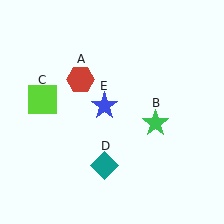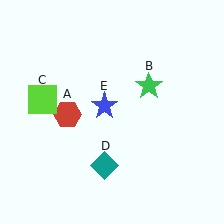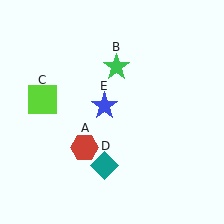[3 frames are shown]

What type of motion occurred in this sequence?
The red hexagon (object A), green star (object B) rotated counterclockwise around the center of the scene.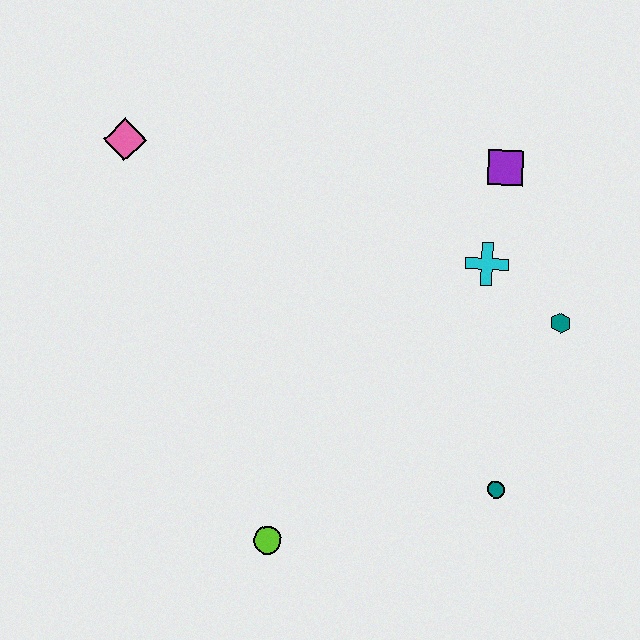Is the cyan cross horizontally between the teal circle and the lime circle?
Yes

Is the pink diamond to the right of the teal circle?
No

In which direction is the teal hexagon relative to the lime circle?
The teal hexagon is to the right of the lime circle.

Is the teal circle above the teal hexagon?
No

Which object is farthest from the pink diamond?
The teal circle is farthest from the pink diamond.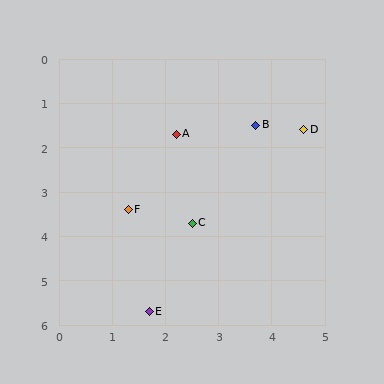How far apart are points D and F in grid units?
Points D and F are about 3.8 grid units apart.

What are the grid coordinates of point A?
Point A is at approximately (2.2, 1.7).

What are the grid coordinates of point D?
Point D is at approximately (4.6, 1.6).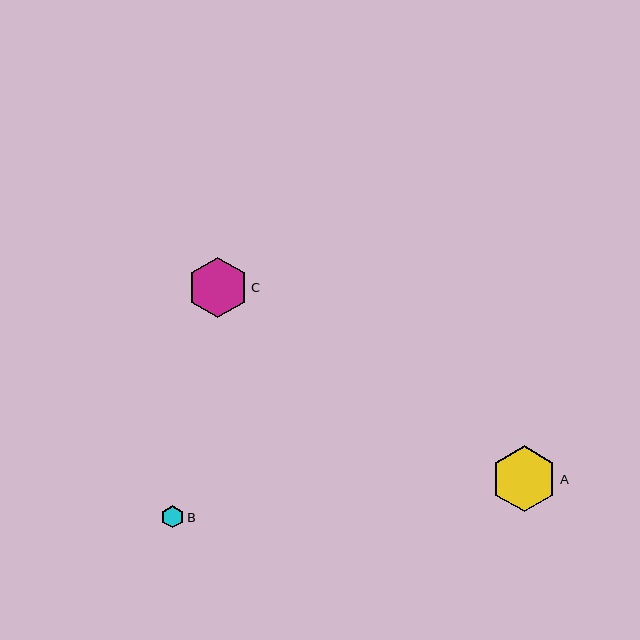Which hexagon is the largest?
Hexagon A is the largest with a size of approximately 66 pixels.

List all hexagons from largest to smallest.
From largest to smallest: A, C, B.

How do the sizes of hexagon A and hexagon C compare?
Hexagon A and hexagon C are approximately the same size.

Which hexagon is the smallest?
Hexagon B is the smallest with a size of approximately 22 pixels.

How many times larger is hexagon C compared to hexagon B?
Hexagon C is approximately 2.7 times the size of hexagon B.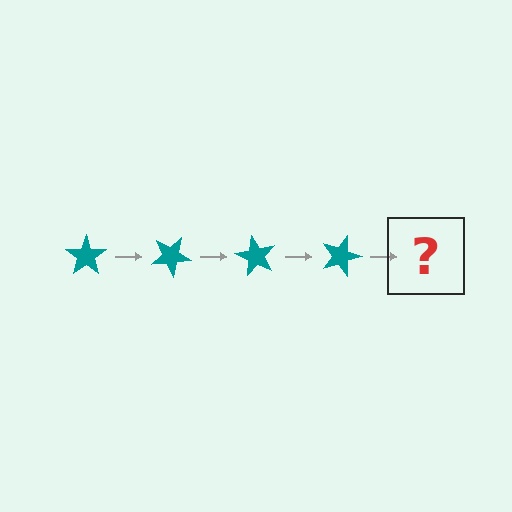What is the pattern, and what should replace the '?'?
The pattern is that the star rotates 30 degrees each step. The '?' should be a teal star rotated 120 degrees.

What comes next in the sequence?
The next element should be a teal star rotated 120 degrees.